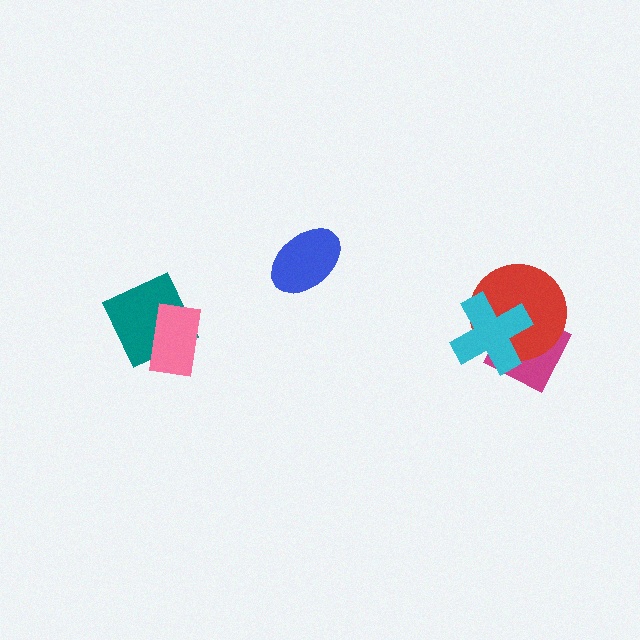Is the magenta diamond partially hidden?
Yes, it is partially covered by another shape.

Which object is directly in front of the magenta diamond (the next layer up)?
The red circle is directly in front of the magenta diamond.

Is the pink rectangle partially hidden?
No, no other shape covers it.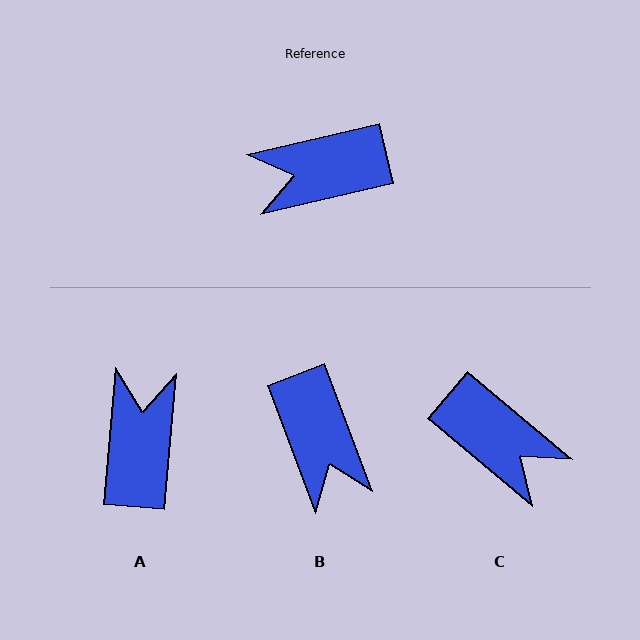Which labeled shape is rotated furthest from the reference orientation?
C, about 127 degrees away.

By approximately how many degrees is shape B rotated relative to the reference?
Approximately 97 degrees counter-clockwise.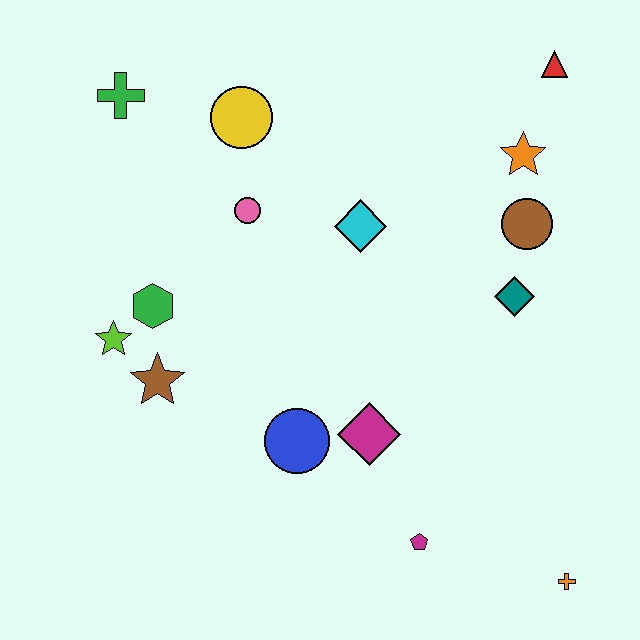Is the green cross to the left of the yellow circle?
Yes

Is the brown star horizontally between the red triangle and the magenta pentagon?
No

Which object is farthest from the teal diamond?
The green cross is farthest from the teal diamond.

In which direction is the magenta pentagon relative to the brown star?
The magenta pentagon is to the right of the brown star.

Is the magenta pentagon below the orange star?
Yes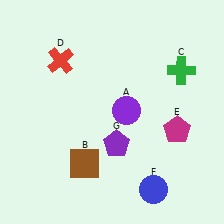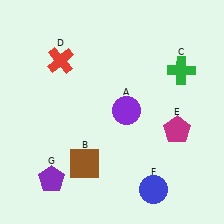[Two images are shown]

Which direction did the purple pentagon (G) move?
The purple pentagon (G) moved left.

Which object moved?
The purple pentagon (G) moved left.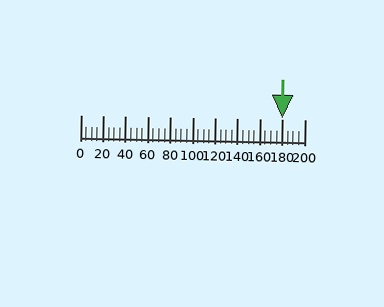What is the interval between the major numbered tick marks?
The major tick marks are spaced 20 units apart.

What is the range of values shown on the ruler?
The ruler shows values from 0 to 200.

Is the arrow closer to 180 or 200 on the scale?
The arrow is closer to 180.